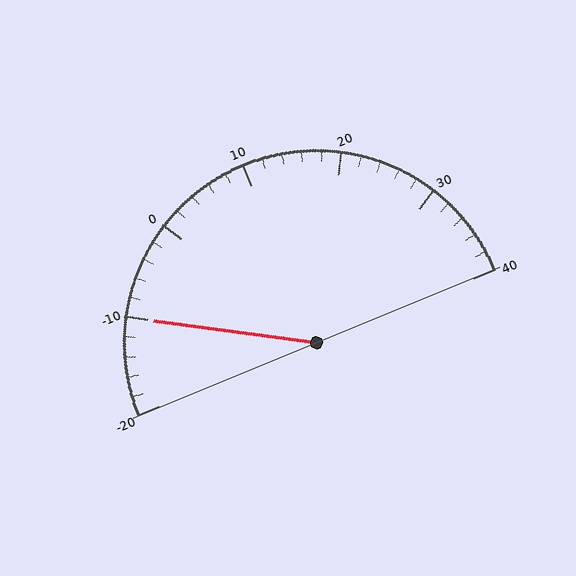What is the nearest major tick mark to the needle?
The nearest major tick mark is -10.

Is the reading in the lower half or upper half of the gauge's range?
The reading is in the lower half of the range (-20 to 40).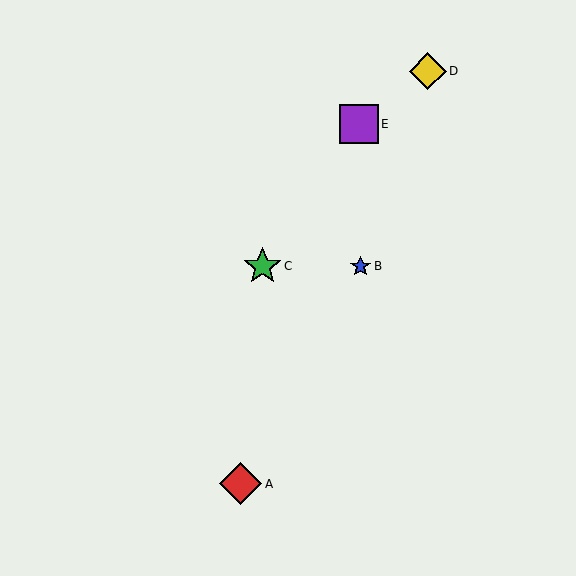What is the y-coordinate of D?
Object D is at y≈71.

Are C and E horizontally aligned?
No, C is at y≈266 and E is at y≈124.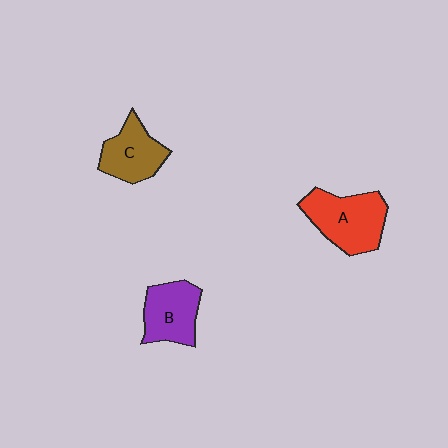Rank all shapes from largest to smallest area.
From largest to smallest: A (red), B (purple), C (brown).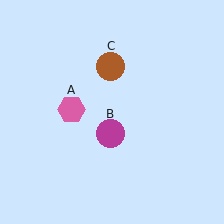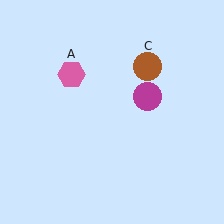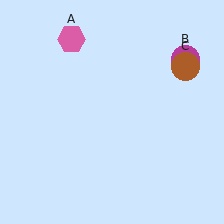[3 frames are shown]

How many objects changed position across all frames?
3 objects changed position: pink hexagon (object A), magenta circle (object B), brown circle (object C).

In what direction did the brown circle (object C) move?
The brown circle (object C) moved right.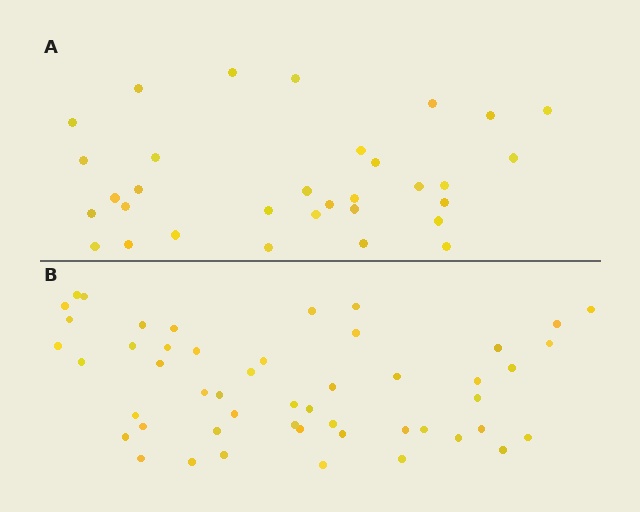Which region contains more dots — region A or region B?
Region B (the bottom region) has more dots.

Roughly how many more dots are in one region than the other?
Region B has approximately 20 more dots than region A.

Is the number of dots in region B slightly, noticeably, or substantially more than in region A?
Region B has substantially more. The ratio is roughly 1.6 to 1.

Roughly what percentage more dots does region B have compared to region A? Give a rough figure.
About 55% more.